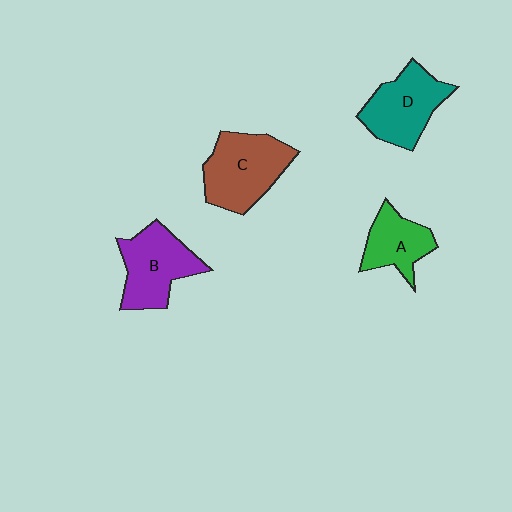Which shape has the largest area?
Shape C (brown).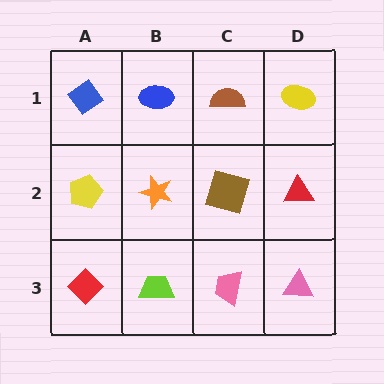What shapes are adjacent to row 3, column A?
A yellow pentagon (row 2, column A), a lime trapezoid (row 3, column B).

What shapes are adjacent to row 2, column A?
A blue diamond (row 1, column A), a red diamond (row 3, column A), an orange star (row 2, column B).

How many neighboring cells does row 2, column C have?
4.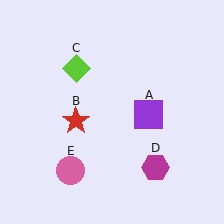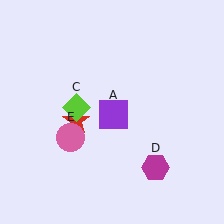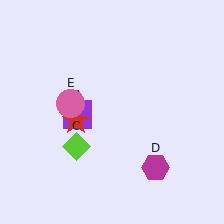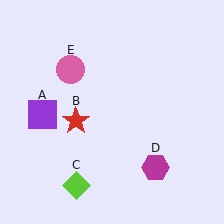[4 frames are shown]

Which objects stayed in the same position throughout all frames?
Red star (object B) and magenta hexagon (object D) remained stationary.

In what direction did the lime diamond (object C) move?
The lime diamond (object C) moved down.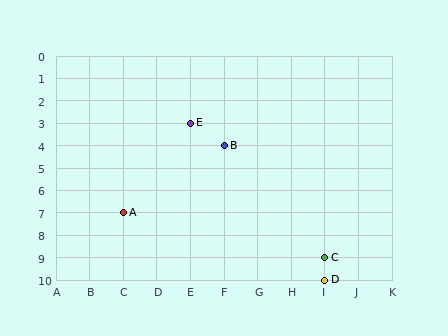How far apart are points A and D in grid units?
Points A and D are 6 columns and 3 rows apart (about 6.7 grid units diagonally).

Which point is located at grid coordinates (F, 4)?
Point B is at (F, 4).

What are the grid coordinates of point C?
Point C is at grid coordinates (I, 9).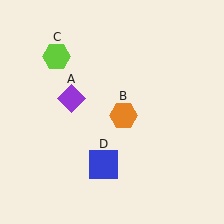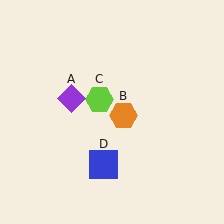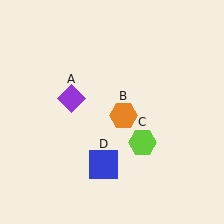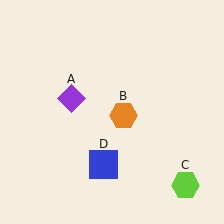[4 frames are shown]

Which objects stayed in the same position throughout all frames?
Purple diamond (object A) and orange hexagon (object B) and blue square (object D) remained stationary.